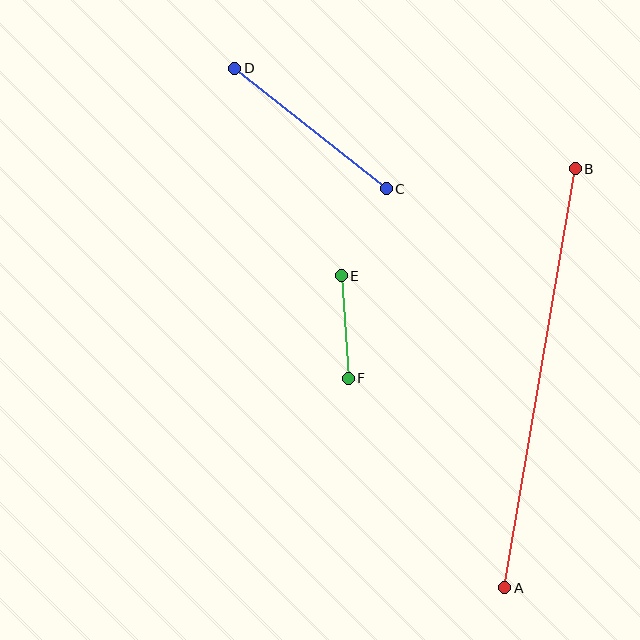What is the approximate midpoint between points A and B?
The midpoint is at approximately (540, 378) pixels.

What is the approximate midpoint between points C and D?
The midpoint is at approximately (310, 128) pixels.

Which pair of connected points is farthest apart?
Points A and B are farthest apart.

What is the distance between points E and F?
The distance is approximately 103 pixels.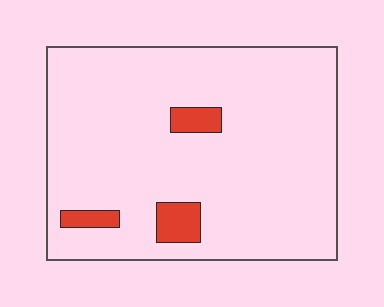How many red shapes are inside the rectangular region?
3.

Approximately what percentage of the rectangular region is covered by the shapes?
Approximately 5%.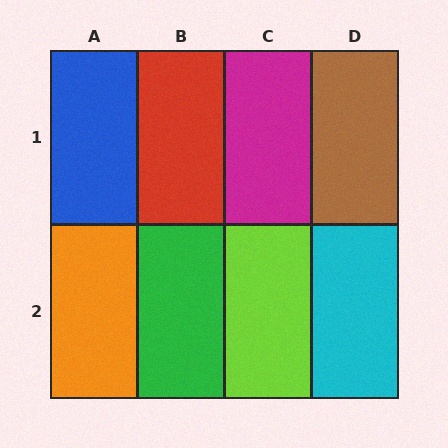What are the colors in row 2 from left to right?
Orange, green, lime, cyan.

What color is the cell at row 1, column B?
Red.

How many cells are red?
1 cell is red.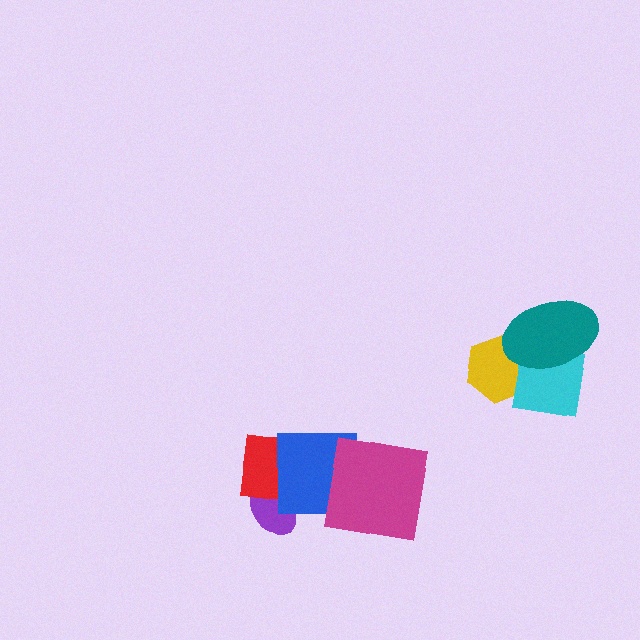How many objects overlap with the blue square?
3 objects overlap with the blue square.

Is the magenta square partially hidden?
No, no other shape covers it.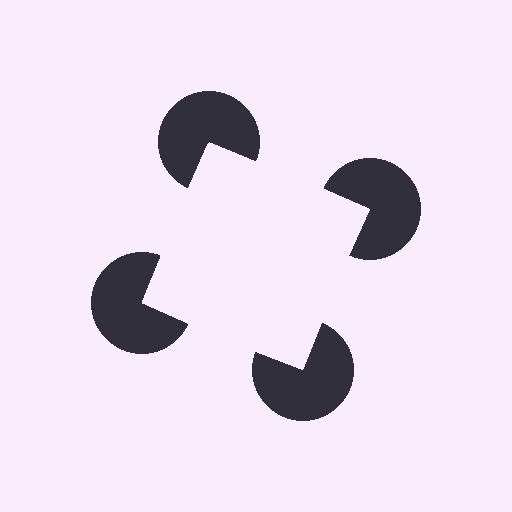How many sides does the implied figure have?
4 sides.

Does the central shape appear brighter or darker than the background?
It typically appears slightly brighter than the background, even though no actual brightness change is drawn.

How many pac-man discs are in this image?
There are 4 — one at each vertex of the illusory square.